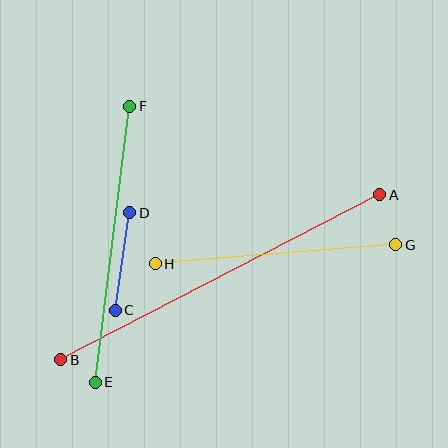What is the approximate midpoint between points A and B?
The midpoint is at approximately (220, 277) pixels.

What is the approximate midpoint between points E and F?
The midpoint is at approximately (113, 244) pixels.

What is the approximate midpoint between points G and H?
The midpoint is at approximately (276, 254) pixels.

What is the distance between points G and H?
The distance is approximately 241 pixels.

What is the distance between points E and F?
The distance is approximately 278 pixels.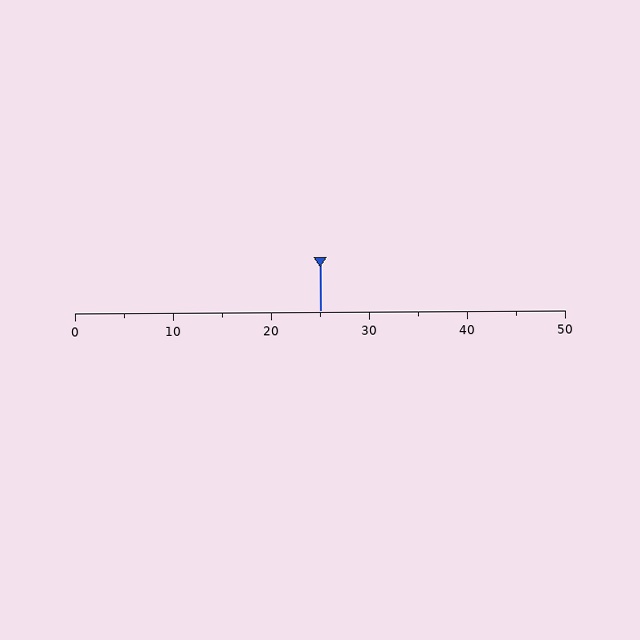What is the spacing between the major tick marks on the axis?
The major ticks are spaced 10 apart.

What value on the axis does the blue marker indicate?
The marker indicates approximately 25.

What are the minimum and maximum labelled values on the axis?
The axis runs from 0 to 50.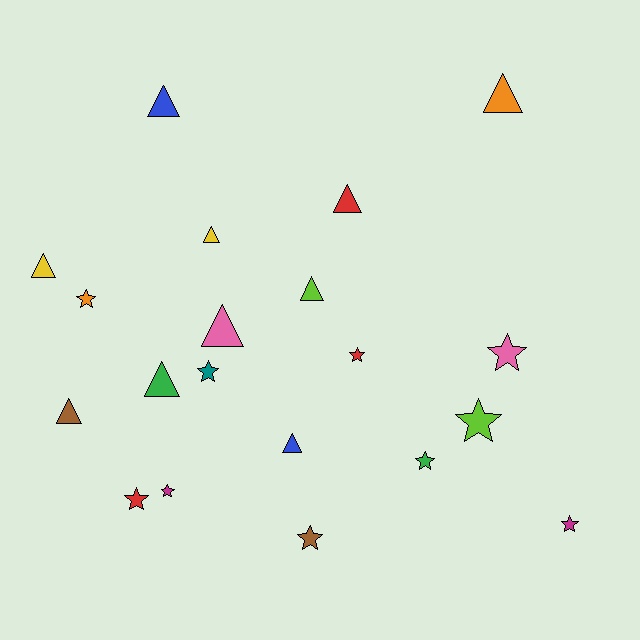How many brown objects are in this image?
There are 2 brown objects.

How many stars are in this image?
There are 10 stars.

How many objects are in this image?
There are 20 objects.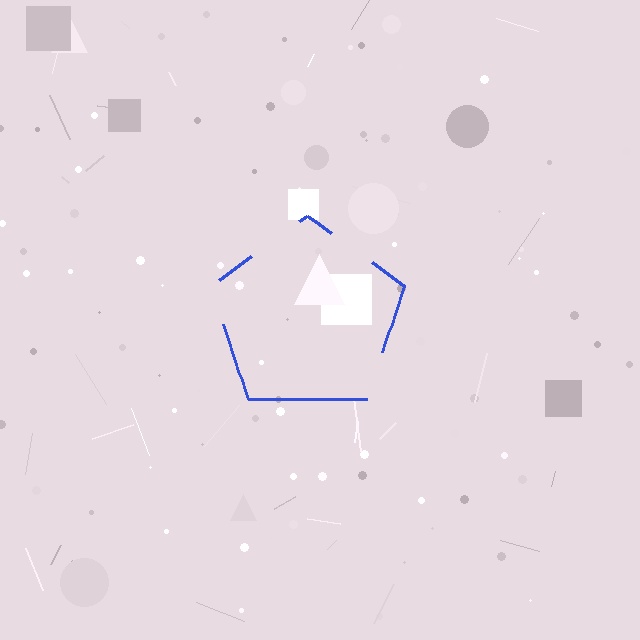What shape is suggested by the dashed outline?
The dashed outline suggests a pentagon.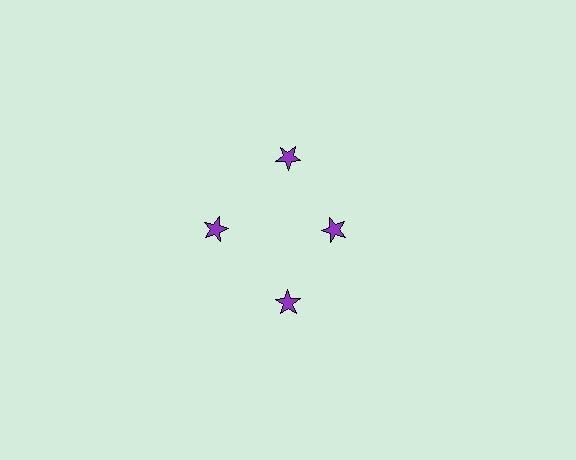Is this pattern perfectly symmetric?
No. The 4 purple stars are arranged in a ring, but one element near the 3 o'clock position is pulled inward toward the center, breaking the 4-fold rotational symmetry.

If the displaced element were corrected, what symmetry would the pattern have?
It would have 4-fold rotational symmetry — the pattern would map onto itself every 90 degrees.